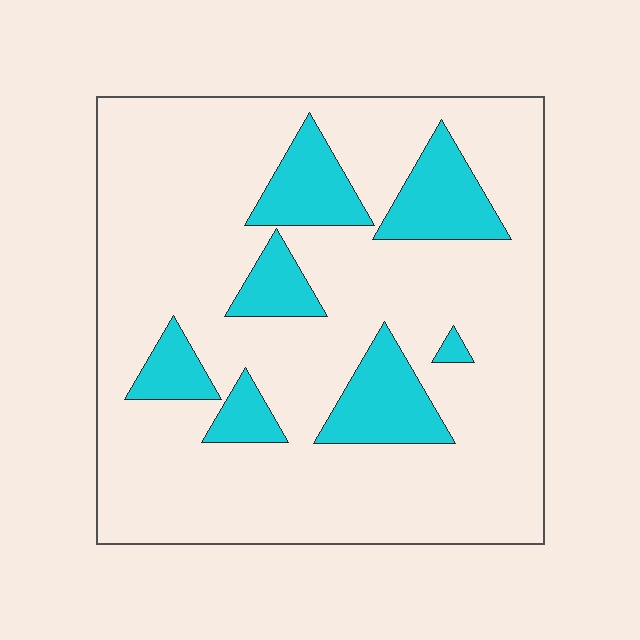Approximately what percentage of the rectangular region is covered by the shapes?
Approximately 20%.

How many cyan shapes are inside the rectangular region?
7.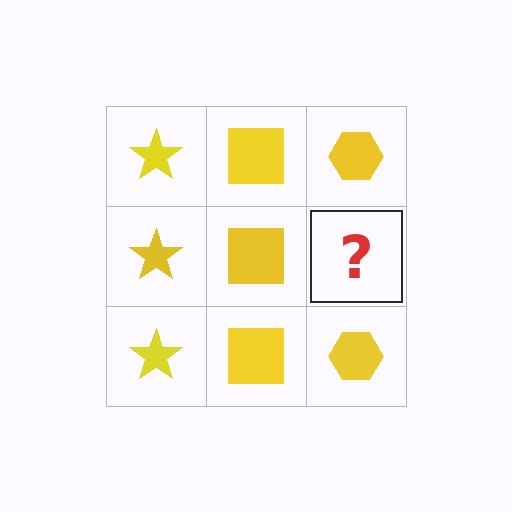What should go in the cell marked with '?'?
The missing cell should contain a yellow hexagon.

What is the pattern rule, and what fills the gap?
The rule is that each column has a consistent shape. The gap should be filled with a yellow hexagon.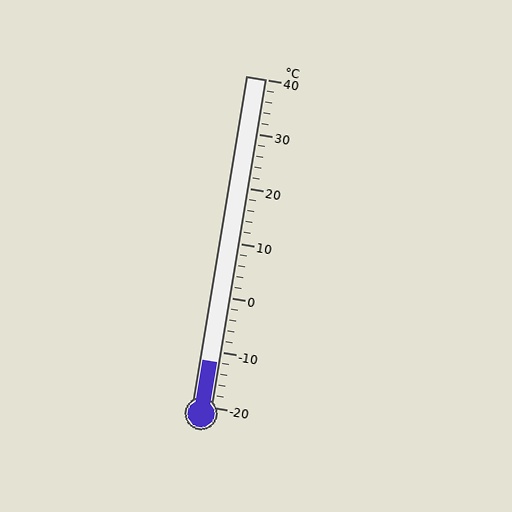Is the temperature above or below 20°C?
The temperature is below 20°C.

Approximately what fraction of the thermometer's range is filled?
The thermometer is filled to approximately 15% of its range.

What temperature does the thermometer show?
The thermometer shows approximately -12°C.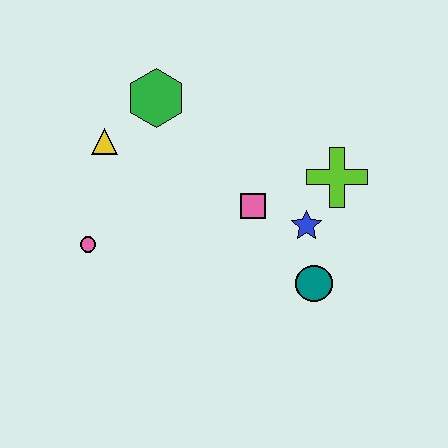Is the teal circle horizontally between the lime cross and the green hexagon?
Yes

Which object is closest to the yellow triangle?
The green hexagon is closest to the yellow triangle.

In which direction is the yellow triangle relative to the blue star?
The yellow triangle is to the left of the blue star.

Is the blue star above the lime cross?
No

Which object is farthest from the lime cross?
The pink circle is farthest from the lime cross.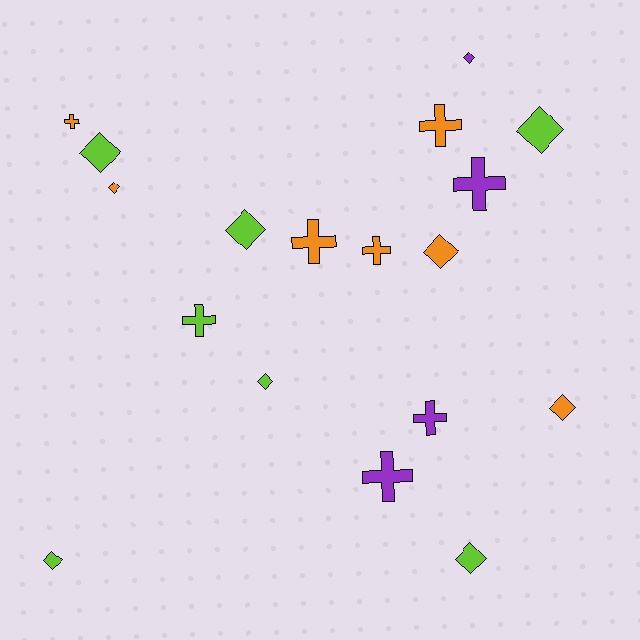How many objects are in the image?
There are 18 objects.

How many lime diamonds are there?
There are 6 lime diamonds.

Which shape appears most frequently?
Diamond, with 10 objects.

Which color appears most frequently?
Lime, with 7 objects.